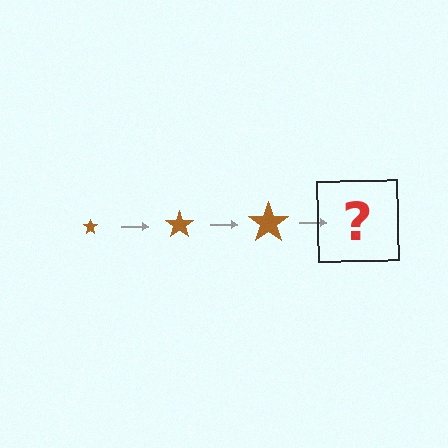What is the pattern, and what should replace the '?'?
The pattern is that the star gets progressively larger each step. The '?' should be a brown star, larger than the previous one.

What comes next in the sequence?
The next element should be a brown star, larger than the previous one.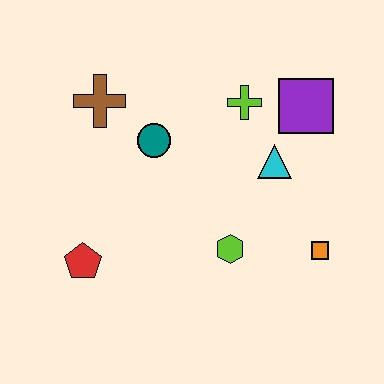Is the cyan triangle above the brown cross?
No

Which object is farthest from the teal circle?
The orange square is farthest from the teal circle.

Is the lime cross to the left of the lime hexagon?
No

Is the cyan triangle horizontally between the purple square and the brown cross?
Yes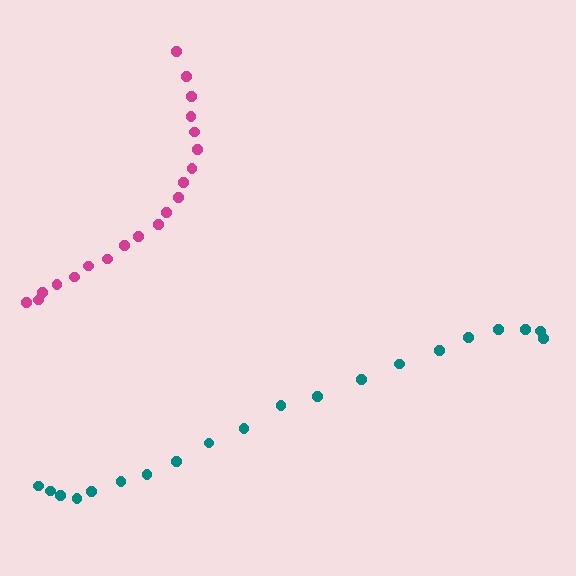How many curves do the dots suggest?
There are 2 distinct paths.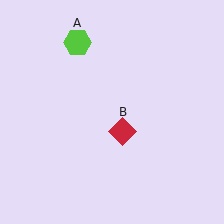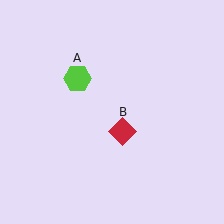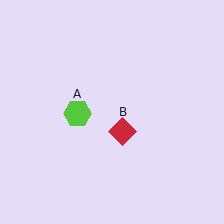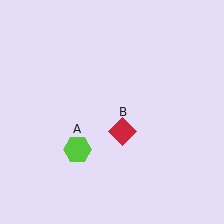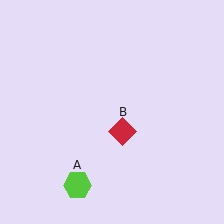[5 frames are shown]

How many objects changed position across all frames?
1 object changed position: lime hexagon (object A).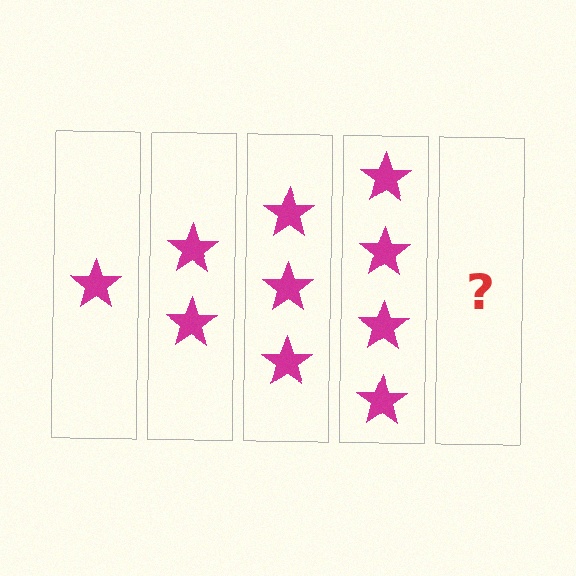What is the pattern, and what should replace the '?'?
The pattern is that each step adds one more star. The '?' should be 5 stars.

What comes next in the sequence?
The next element should be 5 stars.